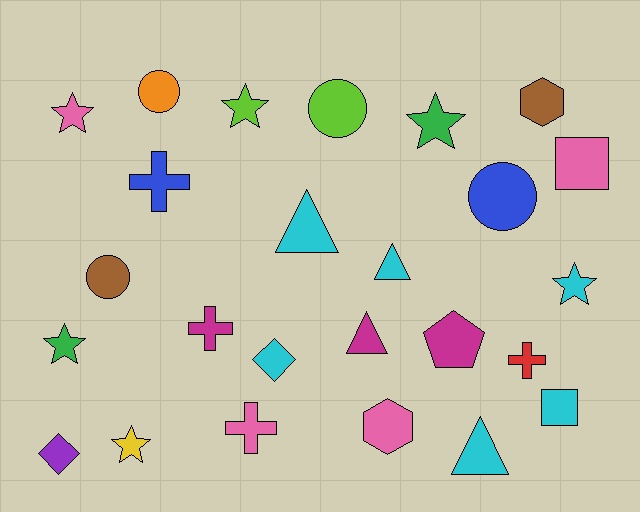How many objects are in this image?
There are 25 objects.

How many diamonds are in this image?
There are 2 diamonds.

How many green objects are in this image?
There are 2 green objects.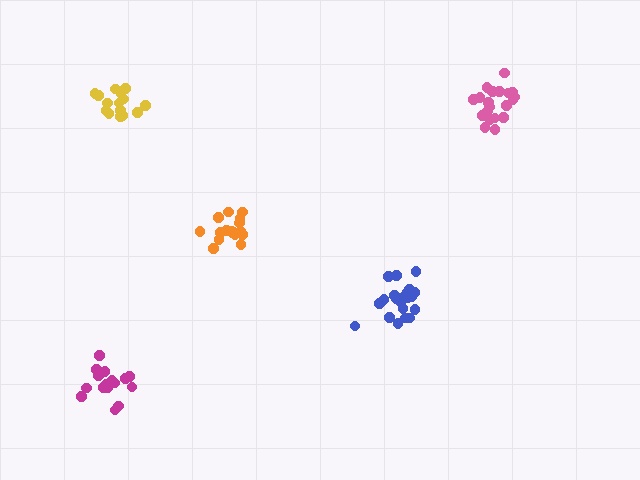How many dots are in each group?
Group 1: 17 dots, Group 2: 21 dots, Group 3: 17 dots, Group 4: 15 dots, Group 5: 21 dots (91 total).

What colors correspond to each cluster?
The clusters are colored: orange, blue, magenta, yellow, pink.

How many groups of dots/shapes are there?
There are 5 groups.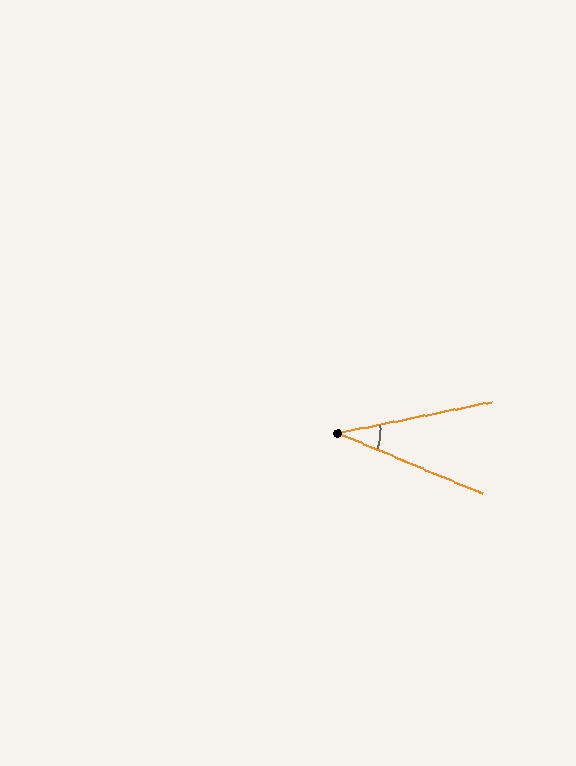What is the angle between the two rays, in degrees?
Approximately 34 degrees.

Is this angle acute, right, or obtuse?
It is acute.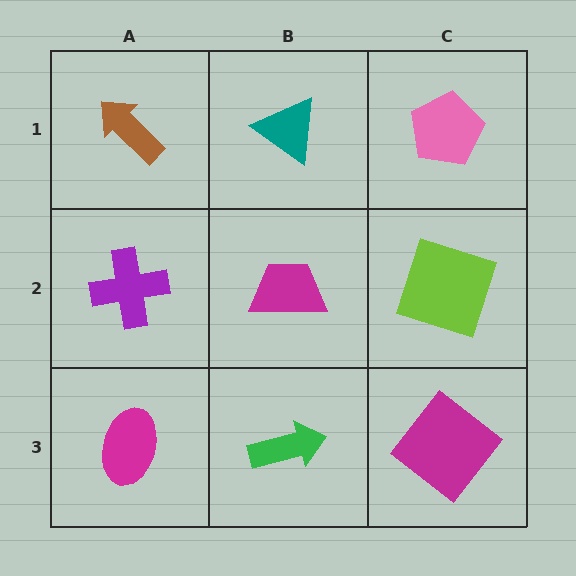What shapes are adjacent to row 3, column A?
A purple cross (row 2, column A), a green arrow (row 3, column B).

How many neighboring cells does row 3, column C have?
2.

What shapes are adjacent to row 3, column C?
A lime square (row 2, column C), a green arrow (row 3, column B).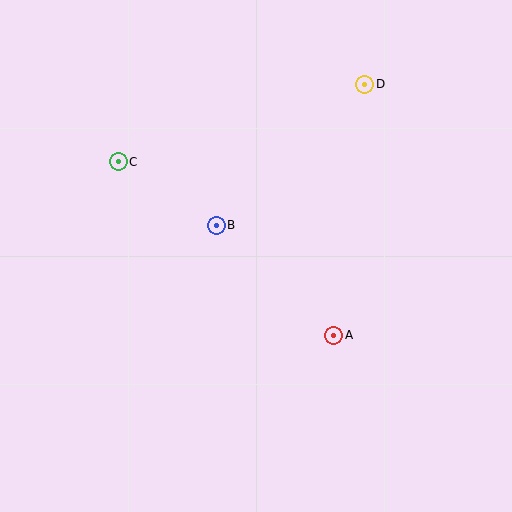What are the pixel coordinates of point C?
Point C is at (118, 162).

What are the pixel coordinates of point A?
Point A is at (334, 335).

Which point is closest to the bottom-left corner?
Point B is closest to the bottom-left corner.